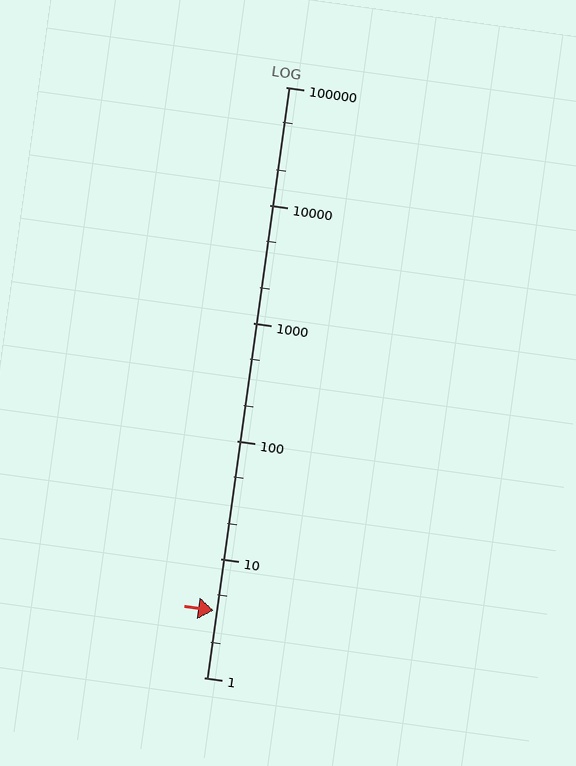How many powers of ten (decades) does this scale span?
The scale spans 5 decades, from 1 to 100000.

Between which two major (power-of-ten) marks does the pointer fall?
The pointer is between 1 and 10.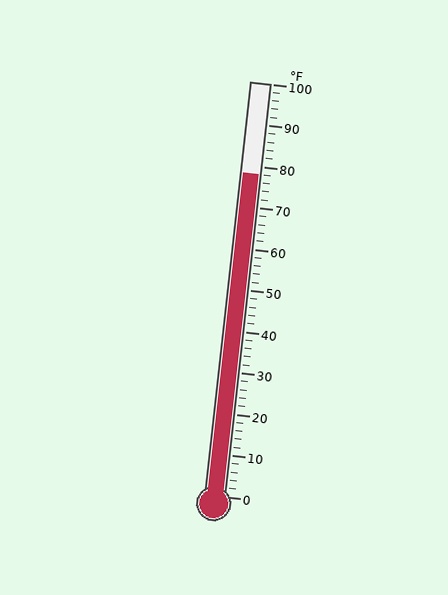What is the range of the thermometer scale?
The thermometer scale ranges from 0°F to 100°F.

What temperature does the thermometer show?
The thermometer shows approximately 78°F.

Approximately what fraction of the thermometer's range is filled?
The thermometer is filled to approximately 80% of its range.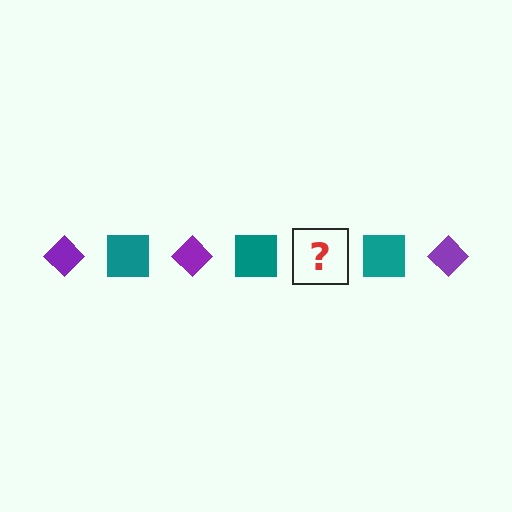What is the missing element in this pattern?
The missing element is a purple diamond.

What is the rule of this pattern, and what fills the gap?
The rule is that the pattern alternates between purple diamond and teal square. The gap should be filled with a purple diamond.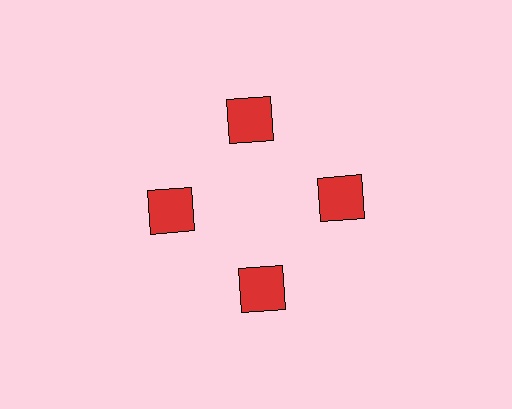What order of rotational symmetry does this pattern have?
This pattern has 4-fold rotational symmetry.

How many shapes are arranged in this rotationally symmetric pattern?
There are 4 shapes, arranged in 4 groups of 1.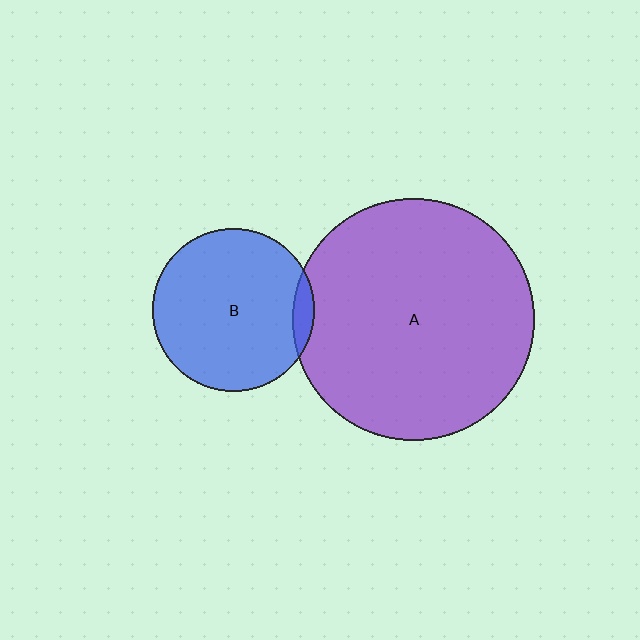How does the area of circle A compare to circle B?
Approximately 2.2 times.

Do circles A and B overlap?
Yes.